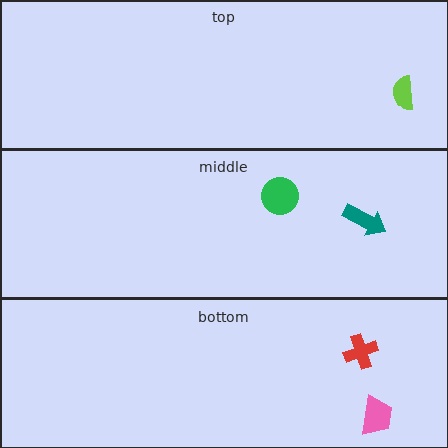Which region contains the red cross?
The bottom region.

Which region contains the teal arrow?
The middle region.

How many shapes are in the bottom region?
2.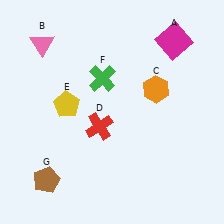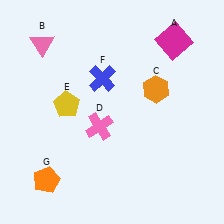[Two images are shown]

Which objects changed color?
D changed from red to pink. F changed from green to blue. G changed from brown to orange.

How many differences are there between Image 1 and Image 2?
There are 3 differences between the two images.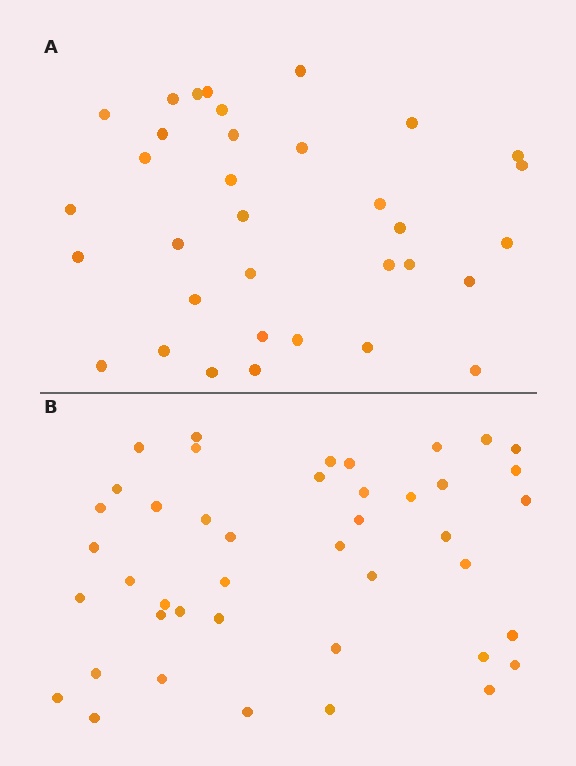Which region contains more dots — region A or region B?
Region B (the bottom region) has more dots.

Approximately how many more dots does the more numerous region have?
Region B has roughly 8 or so more dots than region A.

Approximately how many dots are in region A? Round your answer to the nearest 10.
About 30 dots. (The exact count is 34, which rounds to 30.)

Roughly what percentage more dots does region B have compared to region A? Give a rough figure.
About 25% more.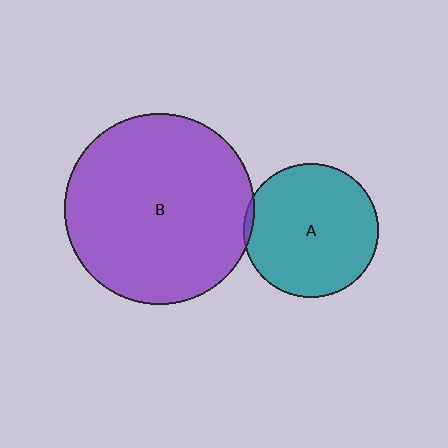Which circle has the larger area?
Circle B (purple).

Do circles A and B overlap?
Yes.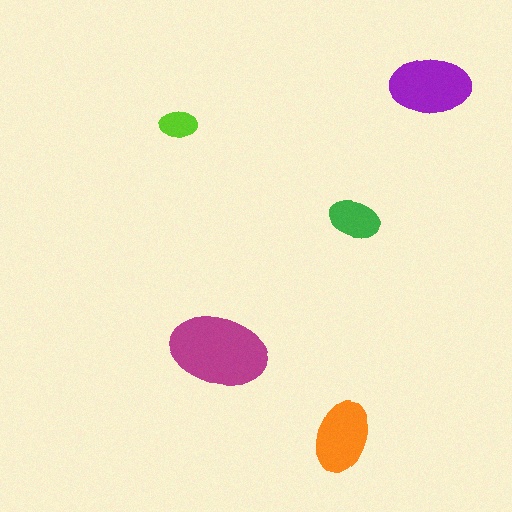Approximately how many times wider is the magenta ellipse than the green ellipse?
About 2 times wider.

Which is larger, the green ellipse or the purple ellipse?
The purple one.